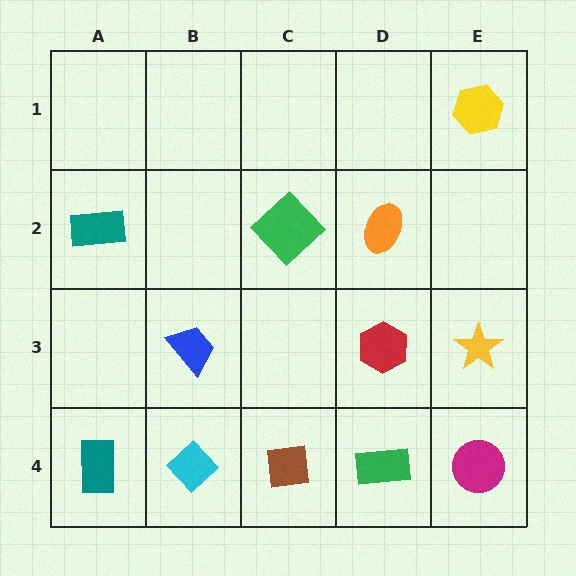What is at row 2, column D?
An orange ellipse.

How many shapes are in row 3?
3 shapes.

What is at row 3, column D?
A red hexagon.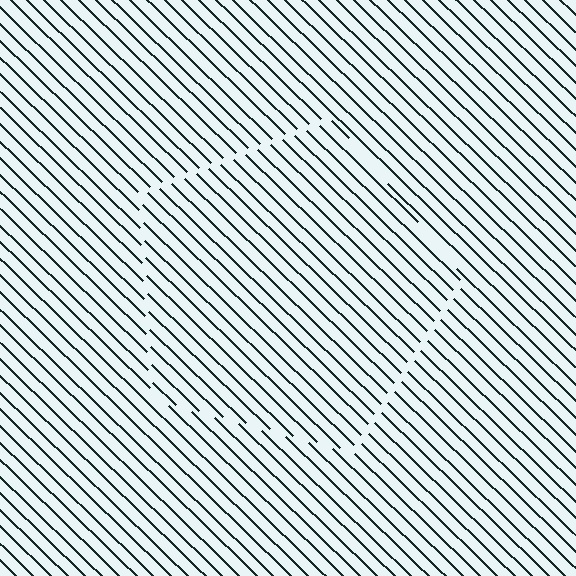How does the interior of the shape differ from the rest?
The interior of the shape contains the same grating, shifted by half a period — the contour is defined by the phase discontinuity where line-ends from the inner and outer gratings abut.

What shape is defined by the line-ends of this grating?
An illusory pentagon. The interior of the shape contains the same grating, shifted by half a period — the contour is defined by the phase discontinuity where line-ends from the inner and outer gratings abut.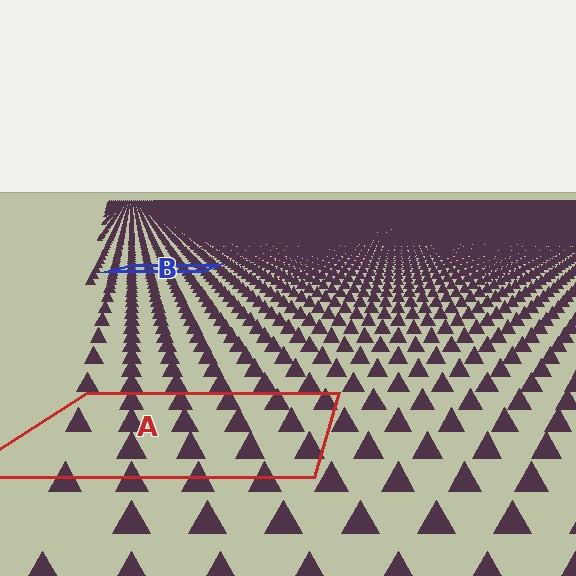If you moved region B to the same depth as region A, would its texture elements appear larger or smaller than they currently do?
They would appear larger. At a closer depth, the same texture elements are projected at a bigger on-screen size.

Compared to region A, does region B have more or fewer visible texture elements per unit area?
Region B has more texture elements per unit area — they are packed more densely because it is farther away.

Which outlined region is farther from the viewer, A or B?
Region B is farther from the viewer — the texture elements inside it appear smaller and more densely packed.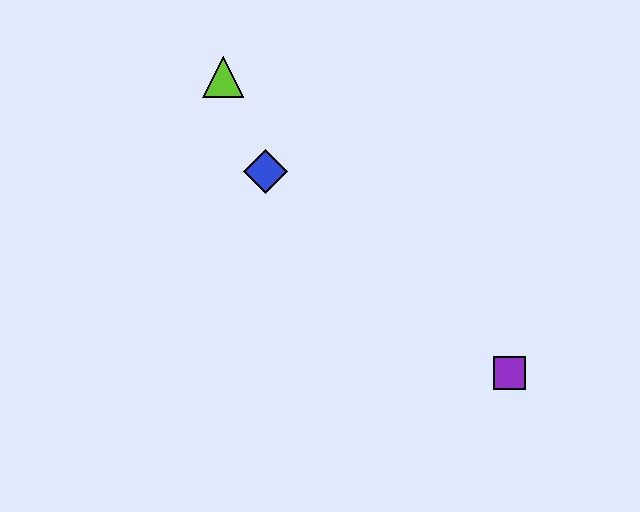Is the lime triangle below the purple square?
No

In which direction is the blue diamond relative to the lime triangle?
The blue diamond is below the lime triangle.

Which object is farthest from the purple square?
The lime triangle is farthest from the purple square.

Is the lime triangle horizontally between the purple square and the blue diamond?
No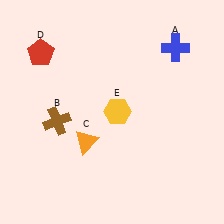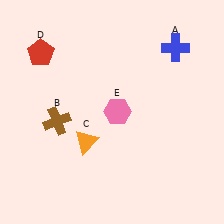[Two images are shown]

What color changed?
The hexagon (E) changed from yellow in Image 1 to pink in Image 2.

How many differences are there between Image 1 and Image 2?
There is 1 difference between the two images.